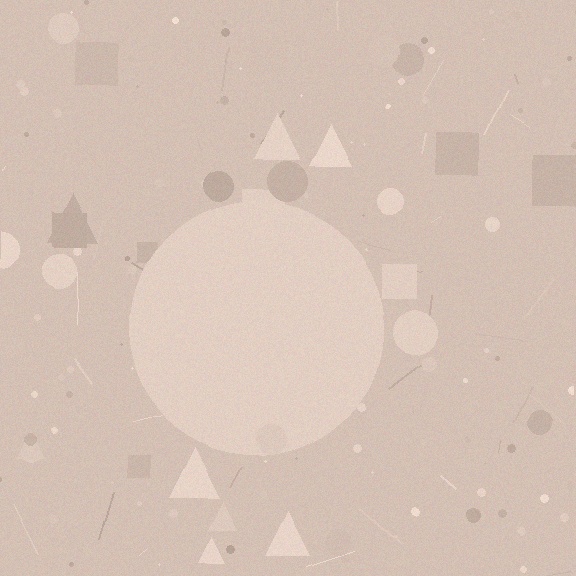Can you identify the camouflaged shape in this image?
The camouflaged shape is a circle.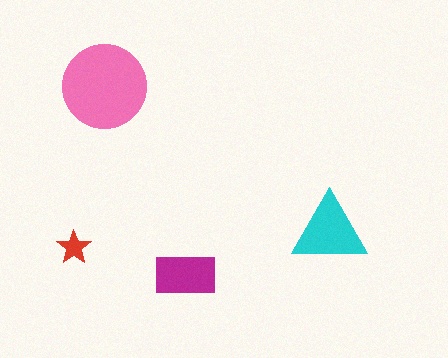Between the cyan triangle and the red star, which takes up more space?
The cyan triangle.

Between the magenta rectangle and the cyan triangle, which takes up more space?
The cyan triangle.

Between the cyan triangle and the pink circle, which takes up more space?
The pink circle.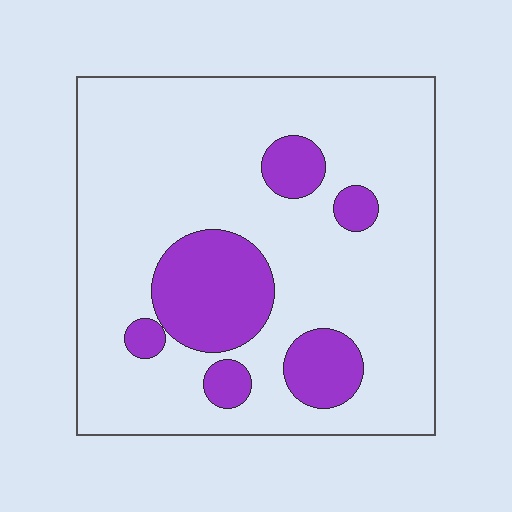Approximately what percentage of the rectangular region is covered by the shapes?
Approximately 20%.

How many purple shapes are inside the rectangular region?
6.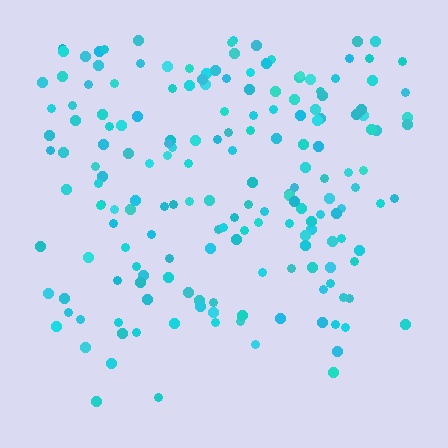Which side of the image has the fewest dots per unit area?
The bottom.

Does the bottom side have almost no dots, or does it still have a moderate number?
Still a moderate number, just noticeably fewer than the top.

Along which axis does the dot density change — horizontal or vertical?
Vertical.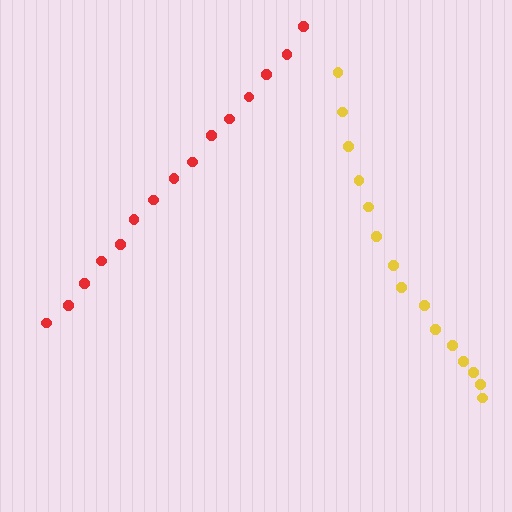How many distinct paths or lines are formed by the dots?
There are 2 distinct paths.